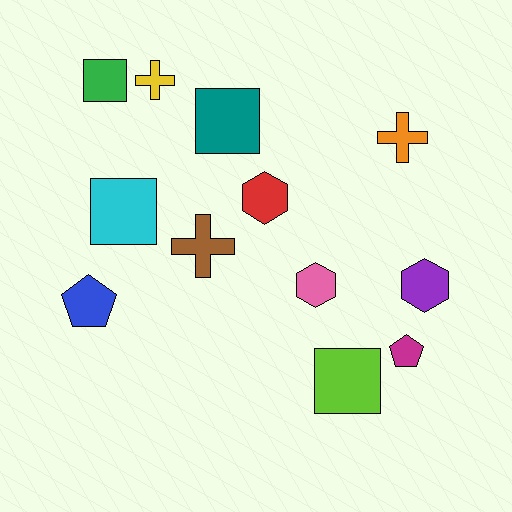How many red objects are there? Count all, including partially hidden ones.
There is 1 red object.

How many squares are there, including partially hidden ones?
There are 4 squares.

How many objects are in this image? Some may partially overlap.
There are 12 objects.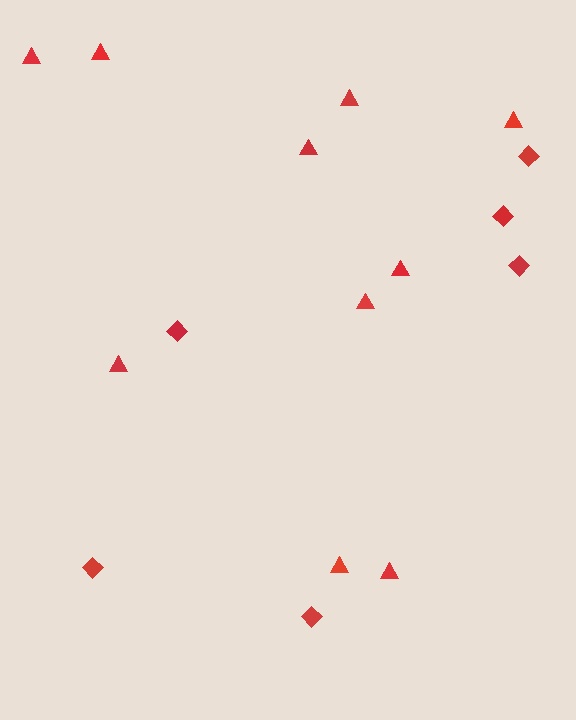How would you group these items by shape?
There are 2 groups: one group of diamonds (6) and one group of triangles (10).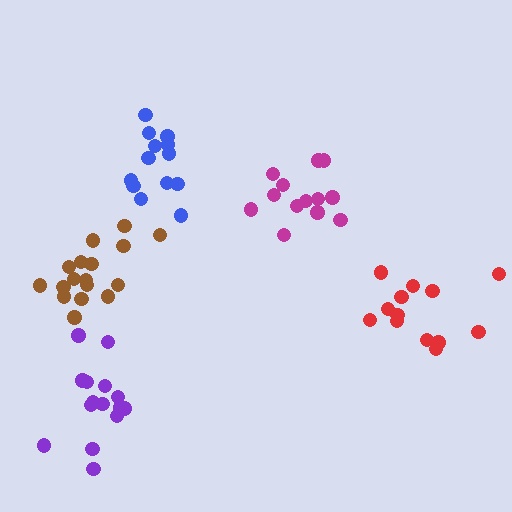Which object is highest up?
The blue cluster is topmost.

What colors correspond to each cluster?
The clusters are colored: magenta, brown, blue, red, purple.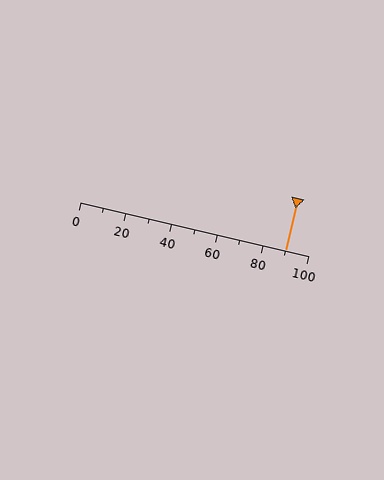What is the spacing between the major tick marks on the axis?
The major ticks are spaced 20 apart.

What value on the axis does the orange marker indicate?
The marker indicates approximately 90.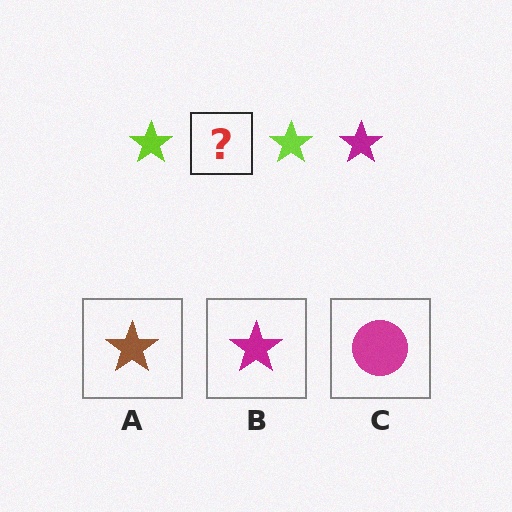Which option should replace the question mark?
Option B.